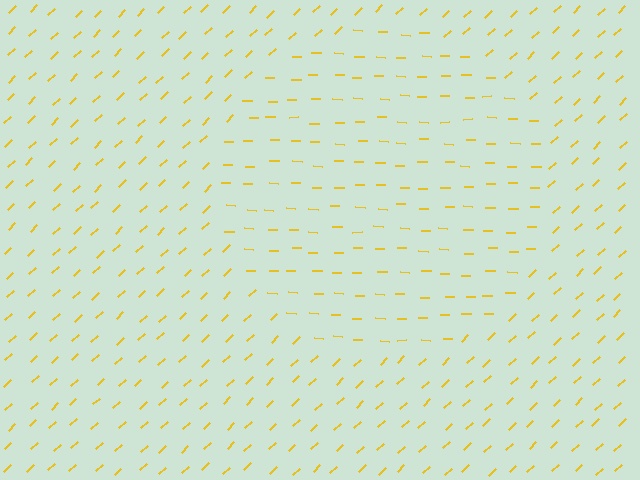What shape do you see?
I see a circle.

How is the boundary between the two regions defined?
The boundary is defined purely by a change in line orientation (approximately 45 degrees difference). All lines are the same color and thickness.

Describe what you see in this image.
The image is filled with small yellow line segments. A circle region in the image has lines oriented differently from the surrounding lines, creating a visible texture boundary.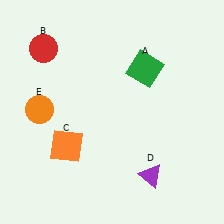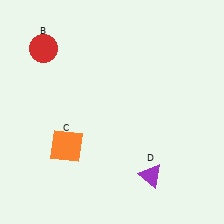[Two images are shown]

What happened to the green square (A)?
The green square (A) was removed in Image 2. It was in the top-right area of Image 1.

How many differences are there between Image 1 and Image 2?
There are 2 differences between the two images.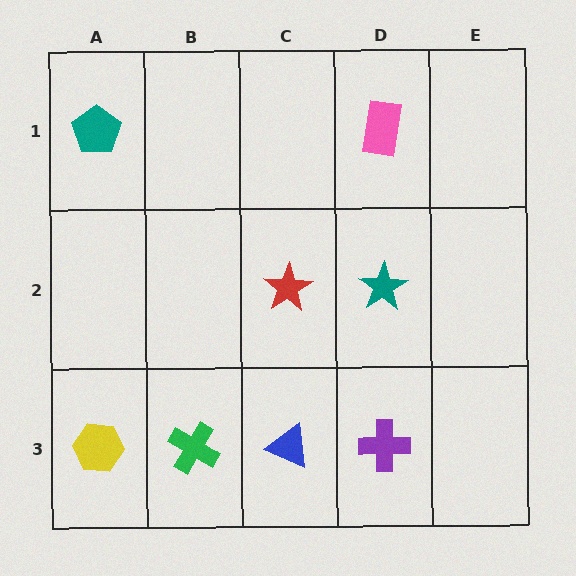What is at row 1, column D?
A pink rectangle.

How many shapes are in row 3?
4 shapes.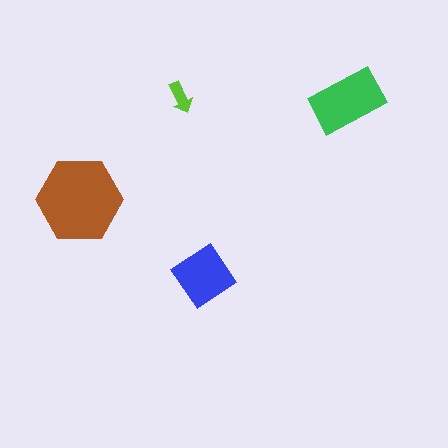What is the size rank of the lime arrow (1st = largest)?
4th.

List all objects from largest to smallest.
The brown hexagon, the green rectangle, the blue diamond, the lime arrow.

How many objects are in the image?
There are 4 objects in the image.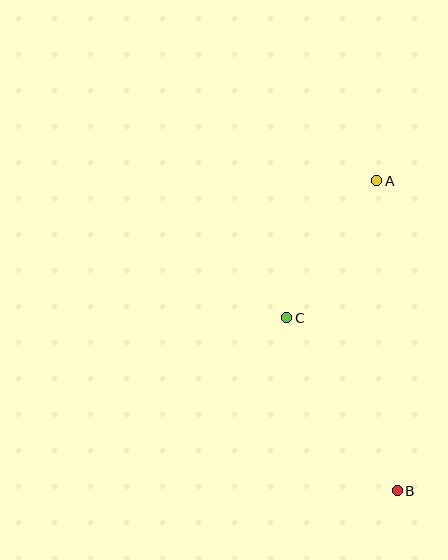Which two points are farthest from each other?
Points A and B are farthest from each other.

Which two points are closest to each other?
Points A and C are closest to each other.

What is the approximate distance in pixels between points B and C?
The distance between B and C is approximately 205 pixels.